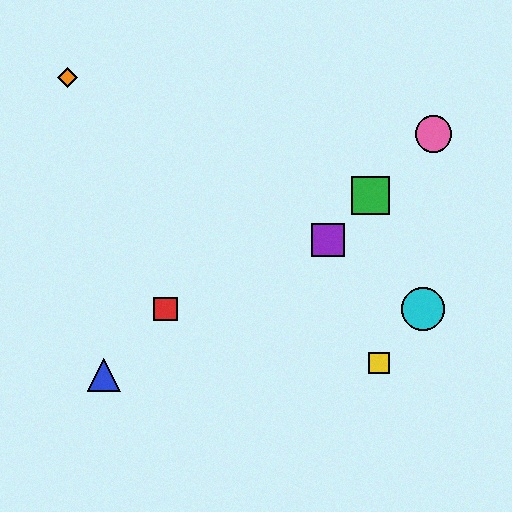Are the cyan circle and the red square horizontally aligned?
Yes, both are at y≈309.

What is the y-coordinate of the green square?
The green square is at y≈196.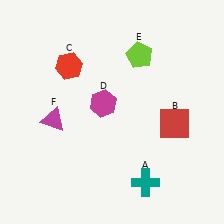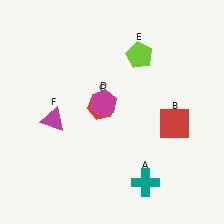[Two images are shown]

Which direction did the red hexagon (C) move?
The red hexagon (C) moved down.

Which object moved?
The red hexagon (C) moved down.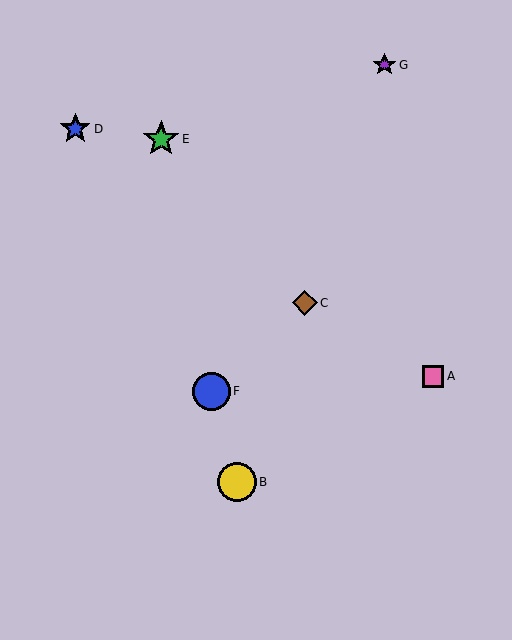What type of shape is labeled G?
Shape G is a purple star.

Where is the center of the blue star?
The center of the blue star is at (75, 129).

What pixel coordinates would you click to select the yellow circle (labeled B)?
Click at (237, 482) to select the yellow circle B.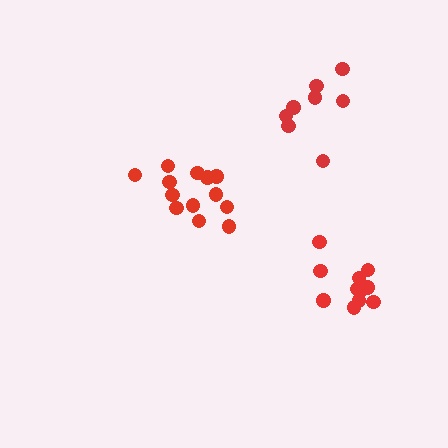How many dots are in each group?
Group 1: 8 dots, Group 2: 13 dots, Group 3: 11 dots (32 total).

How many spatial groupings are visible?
There are 3 spatial groupings.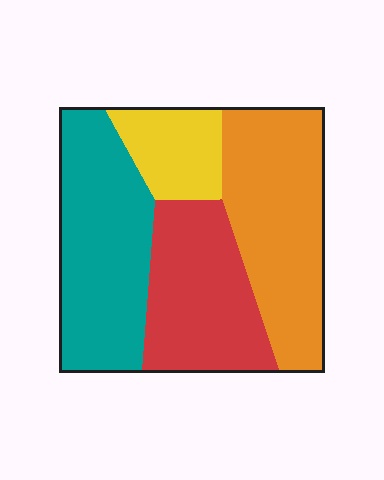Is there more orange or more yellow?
Orange.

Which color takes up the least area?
Yellow, at roughly 10%.